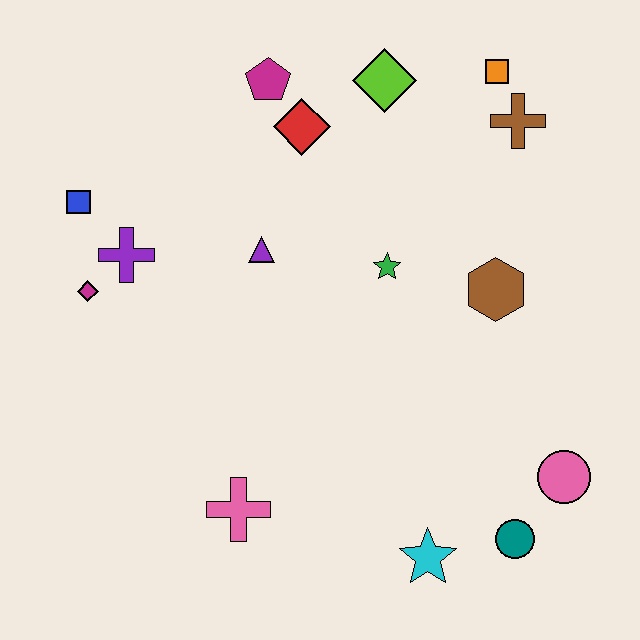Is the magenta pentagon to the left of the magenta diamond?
No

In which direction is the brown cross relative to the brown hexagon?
The brown cross is above the brown hexagon.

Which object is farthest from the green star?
The blue square is farthest from the green star.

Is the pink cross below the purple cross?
Yes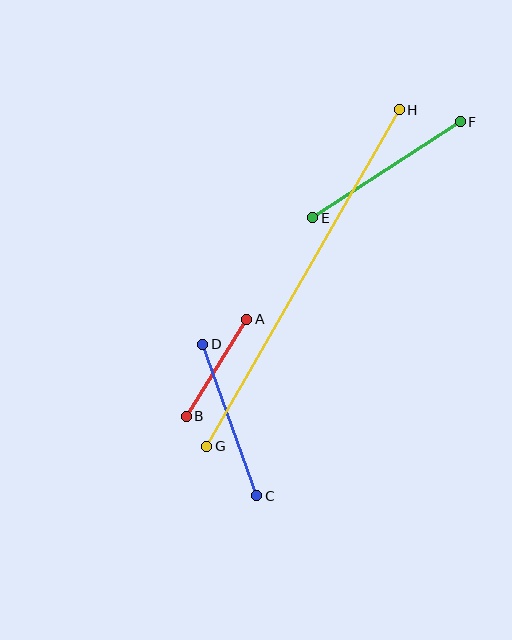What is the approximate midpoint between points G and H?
The midpoint is at approximately (303, 278) pixels.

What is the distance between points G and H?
The distance is approximately 388 pixels.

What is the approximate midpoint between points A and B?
The midpoint is at approximately (217, 368) pixels.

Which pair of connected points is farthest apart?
Points G and H are farthest apart.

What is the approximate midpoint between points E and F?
The midpoint is at approximately (387, 170) pixels.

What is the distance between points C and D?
The distance is approximately 161 pixels.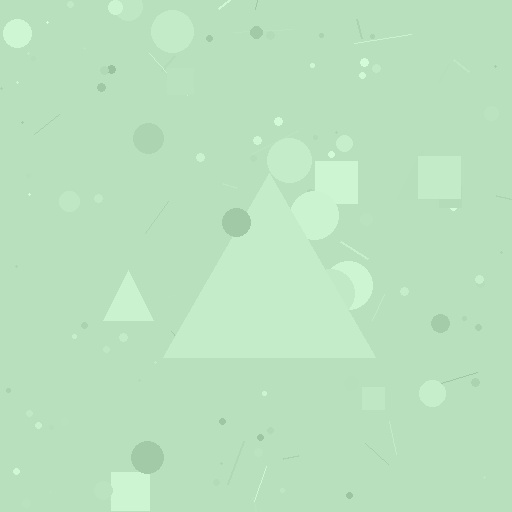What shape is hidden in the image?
A triangle is hidden in the image.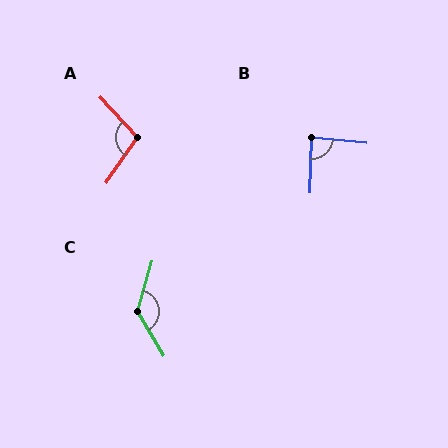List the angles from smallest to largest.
B (86°), A (102°), C (133°).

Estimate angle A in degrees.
Approximately 102 degrees.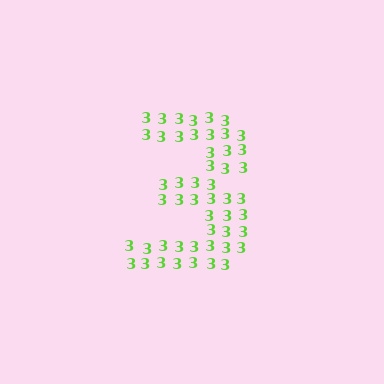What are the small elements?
The small elements are digit 3's.